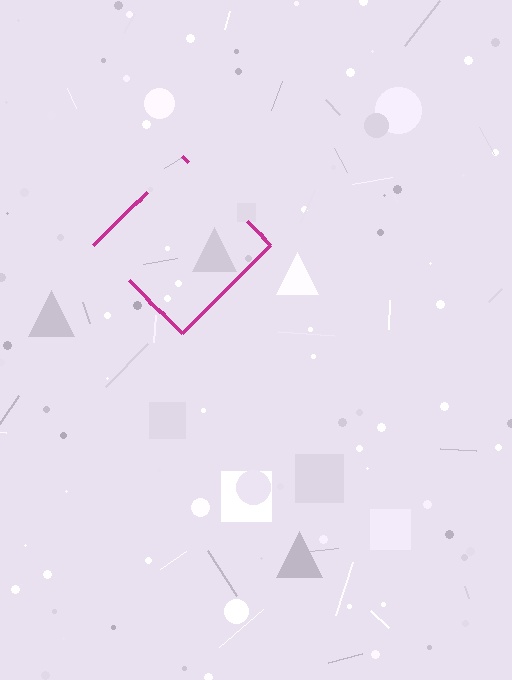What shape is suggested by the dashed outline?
The dashed outline suggests a diamond.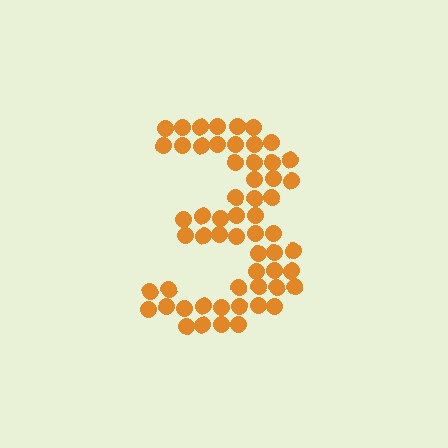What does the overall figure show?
The overall figure shows the digit 3.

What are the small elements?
The small elements are circles.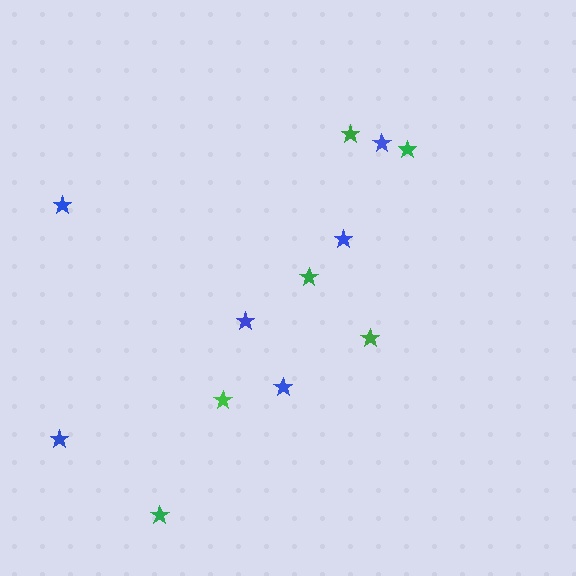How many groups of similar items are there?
There are 2 groups: one group of blue stars (6) and one group of green stars (6).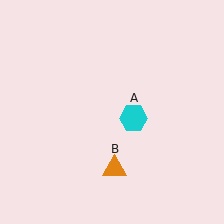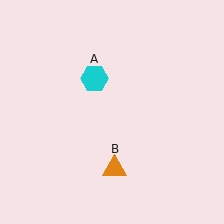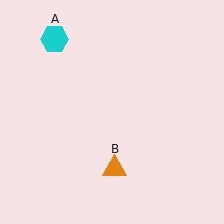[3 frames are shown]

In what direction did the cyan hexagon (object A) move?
The cyan hexagon (object A) moved up and to the left.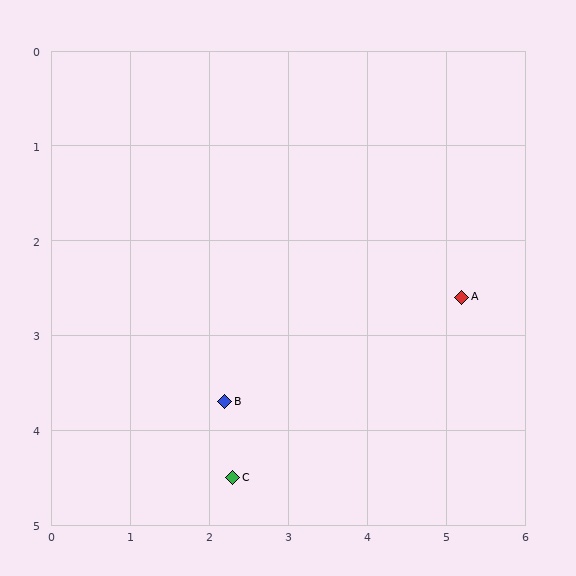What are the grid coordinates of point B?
Point B is at approximately (2.2, 3.7).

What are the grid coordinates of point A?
Point A is at approximately (5.2, 2.6).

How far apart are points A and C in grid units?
Points A and C are about 3.5 grid units apart.